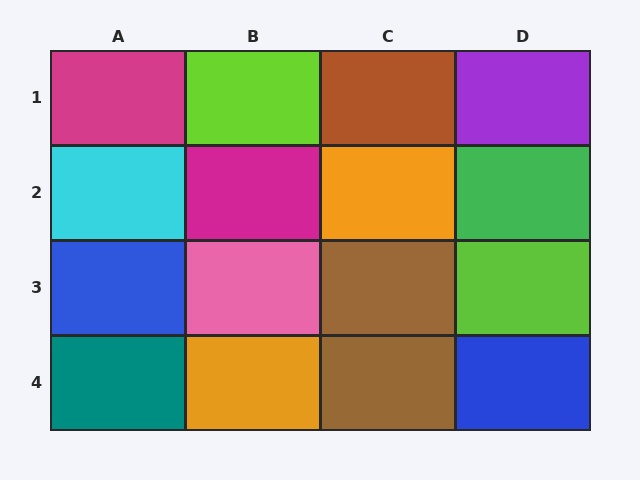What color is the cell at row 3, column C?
Brown.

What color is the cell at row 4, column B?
Orange.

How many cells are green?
1 cell is green.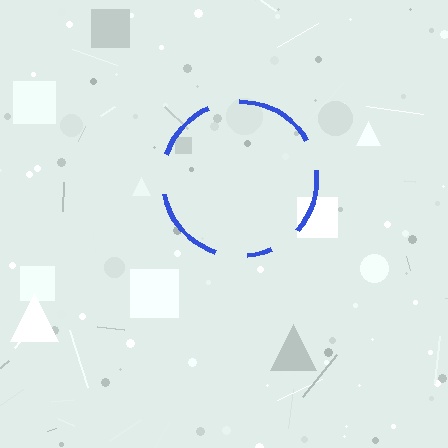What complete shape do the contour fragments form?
The contour fragments form a circle.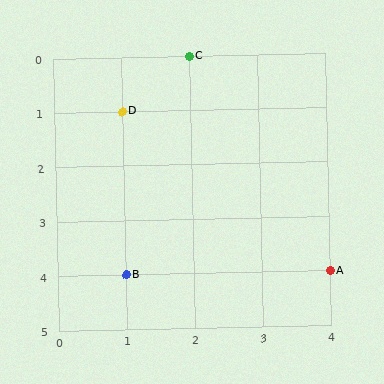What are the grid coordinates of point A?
Point A is at grid coordinates (4, 4).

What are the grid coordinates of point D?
Point D is at grid coordinates (1, 1).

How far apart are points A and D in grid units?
Points A and D are 3 columns and 3 rows apart (about 4.2 grid units diagonally).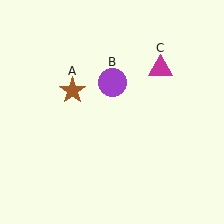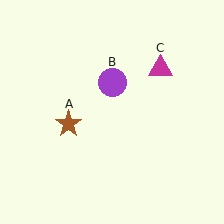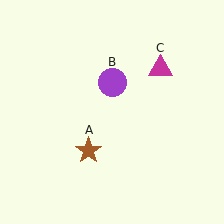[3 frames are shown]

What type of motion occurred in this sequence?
The brown star (object A) rotated counterclockwise around the center of the scene.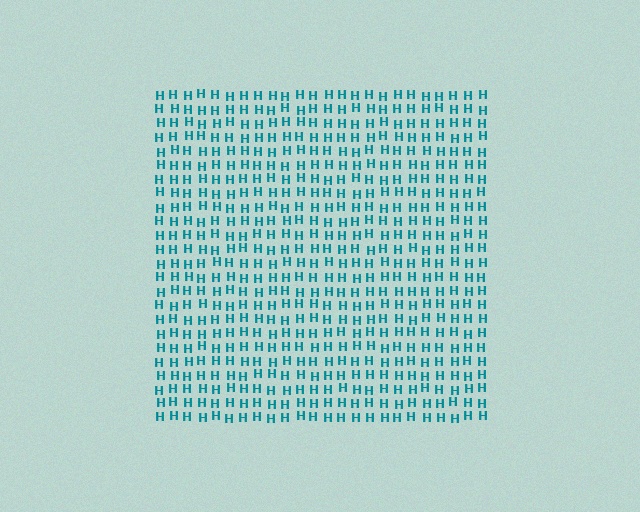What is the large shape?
The large shape is a square.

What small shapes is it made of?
It is made of small letter H's.